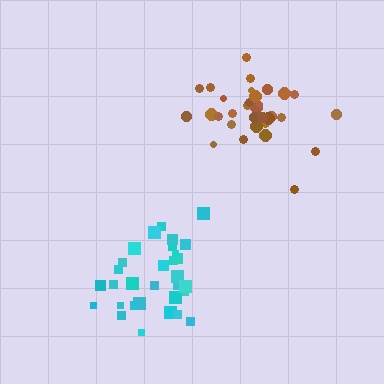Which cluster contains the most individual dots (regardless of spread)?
Cyan (32).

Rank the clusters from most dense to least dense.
brown, cyan.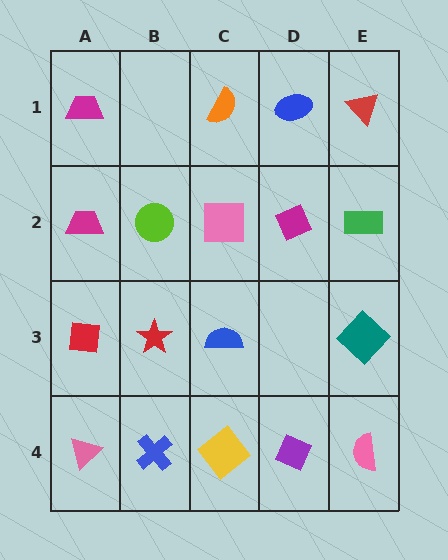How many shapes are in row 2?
5 shapes.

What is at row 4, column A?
A pink triangle.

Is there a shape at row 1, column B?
No, that cell is empty.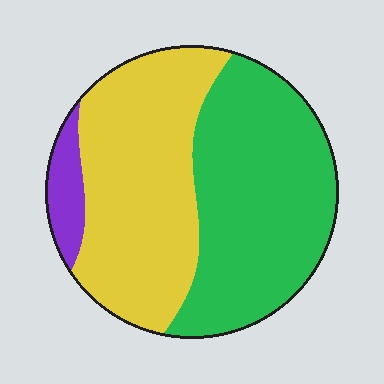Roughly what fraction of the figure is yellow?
Yellow takes up between a quarter and a half of the figure.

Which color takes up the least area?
Purple, at roughly 5%.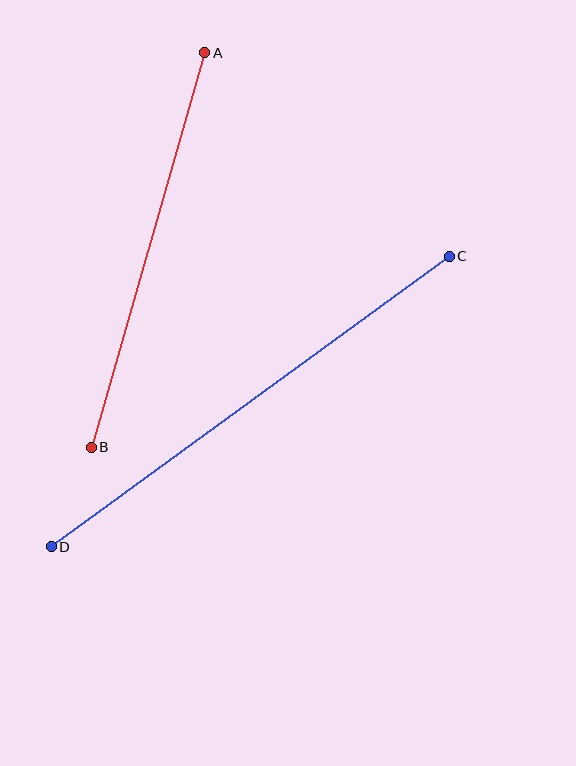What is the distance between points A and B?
The distance is approximately 411 pixels.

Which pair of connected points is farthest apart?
Points C and D are farthest apart.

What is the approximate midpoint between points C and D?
The midpoint is at approximately (250, 402) pixels.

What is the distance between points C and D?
The distance is approximately 493 pixels.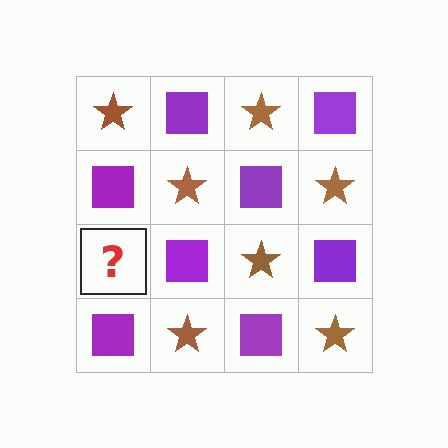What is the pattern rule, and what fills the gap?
The rule is that it alternates brown star and purple square in a checkerboard pattern. The gap should be filled with a brown star.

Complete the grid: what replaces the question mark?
The question mark should be replaced with a brown star.